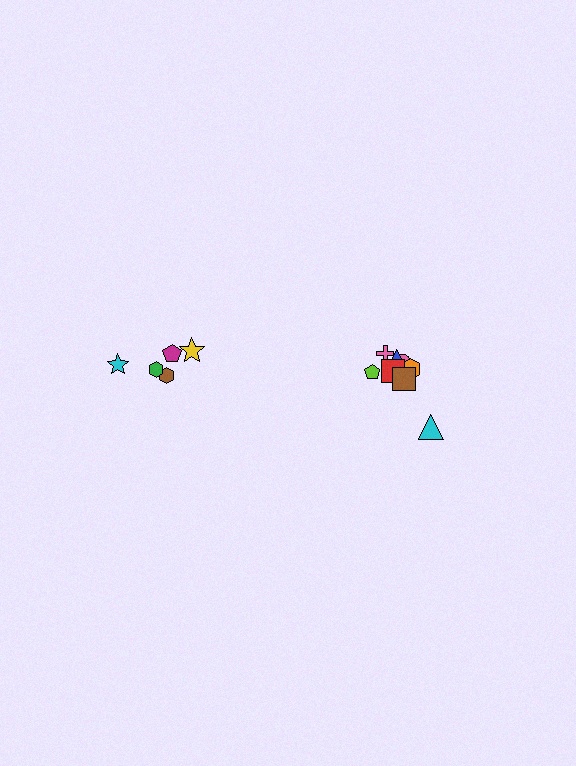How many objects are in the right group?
There are 8 objects.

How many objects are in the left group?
There are 5 objects.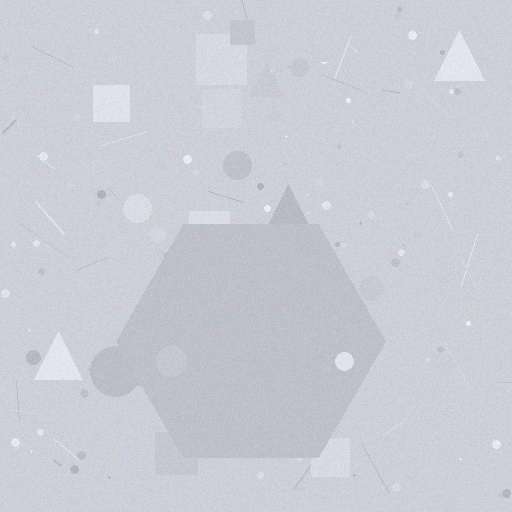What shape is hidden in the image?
A hexagon is hidden in the image.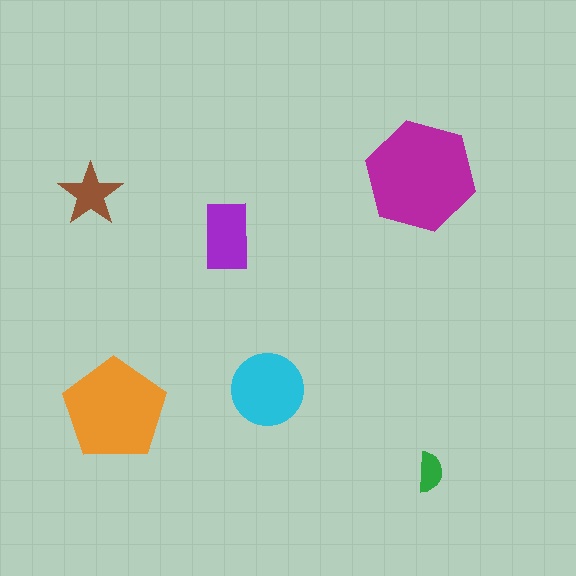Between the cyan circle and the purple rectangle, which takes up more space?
The cyan circle.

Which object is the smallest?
The green semicircle.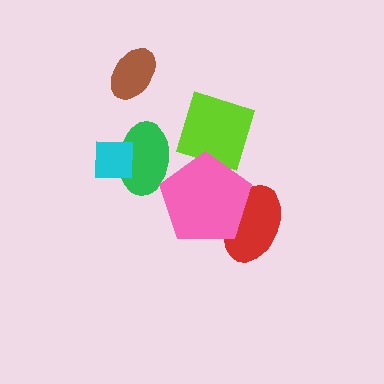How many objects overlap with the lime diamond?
1 object overlaps with the lime diamond.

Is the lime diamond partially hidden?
Yes, it is partially covered by another shape.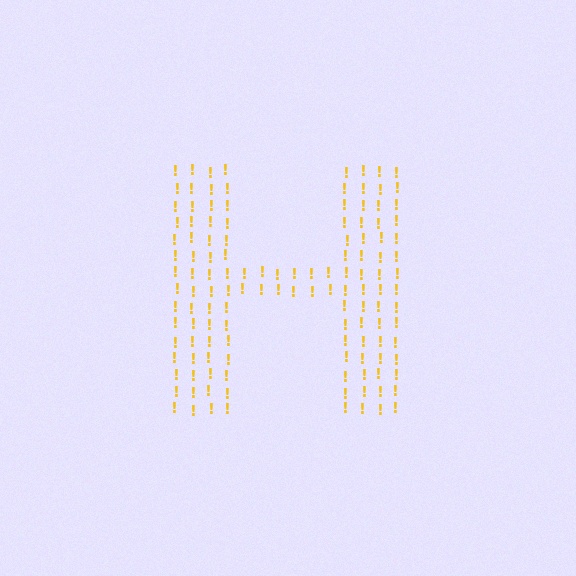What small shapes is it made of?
It is made of small exclamation marks.